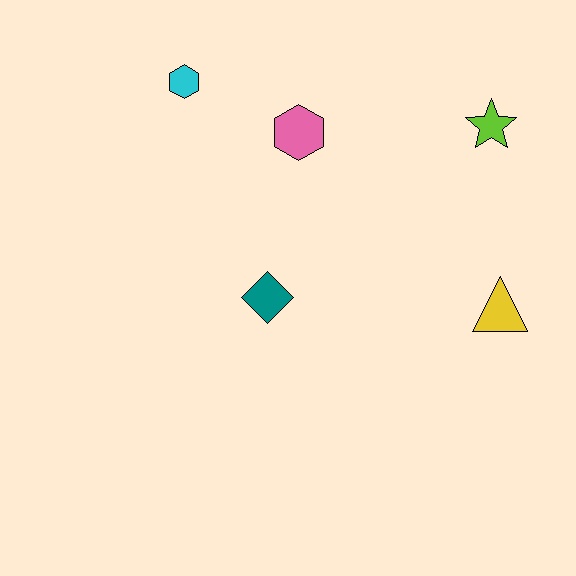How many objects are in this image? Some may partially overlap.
There are 5 objects.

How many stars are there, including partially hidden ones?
There is 1 star.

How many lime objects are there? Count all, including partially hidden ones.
There is 1 lime object.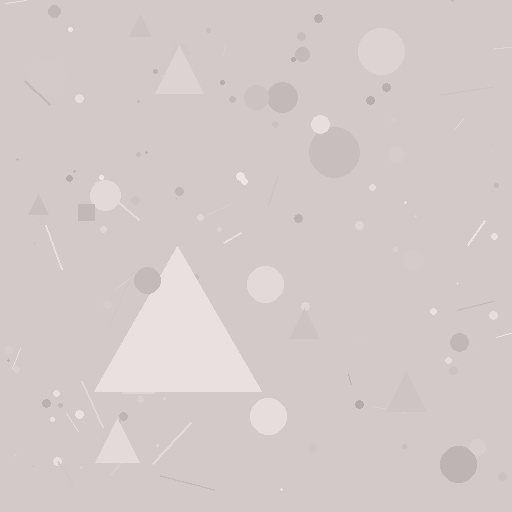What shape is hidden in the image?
A triangle is hidden in the image.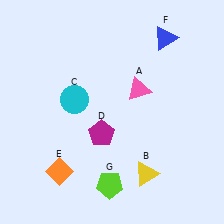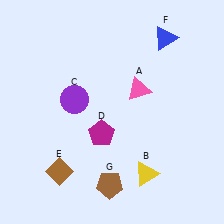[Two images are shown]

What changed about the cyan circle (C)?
In Image 1, C is cyan. In Image 2, it changed to purple.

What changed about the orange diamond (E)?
In Image 1, E is orange. In Image 2, it changed to brown.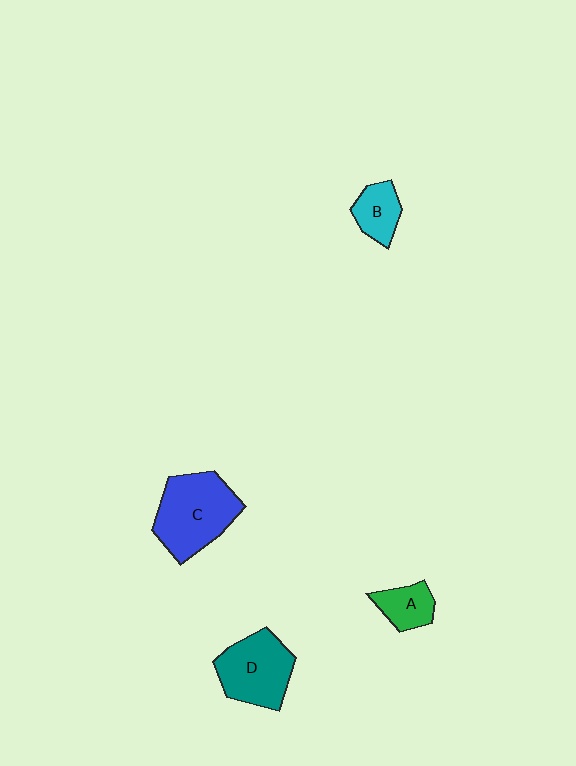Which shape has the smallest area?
Shape A (green).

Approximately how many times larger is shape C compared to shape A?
Approximately 2.4 times.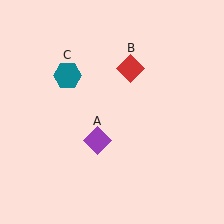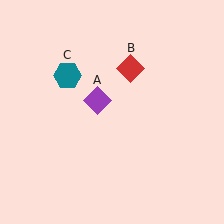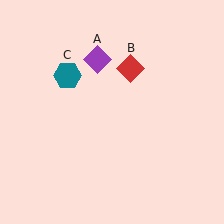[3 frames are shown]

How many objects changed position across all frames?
1 object changed position: purple diamond (object A).